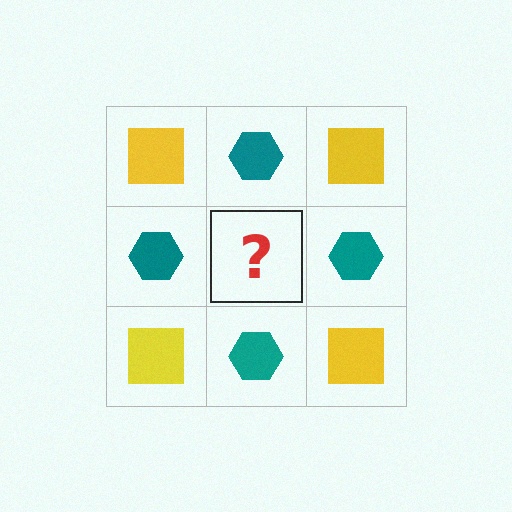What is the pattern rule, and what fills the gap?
The rule is that it alternates yellow square and teal hexagon in a checkerboard pattern. The gap should be filled with a yellow square.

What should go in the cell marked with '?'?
The missing cell should contain a yellow square.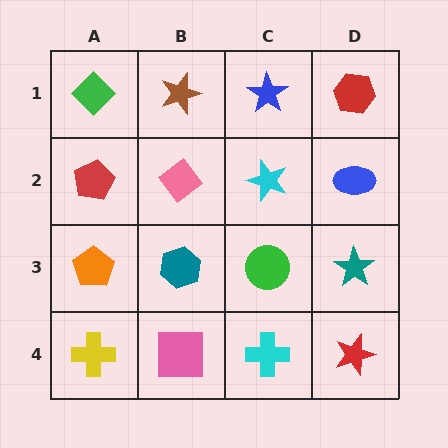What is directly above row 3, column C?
A cyan star.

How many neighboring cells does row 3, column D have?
3.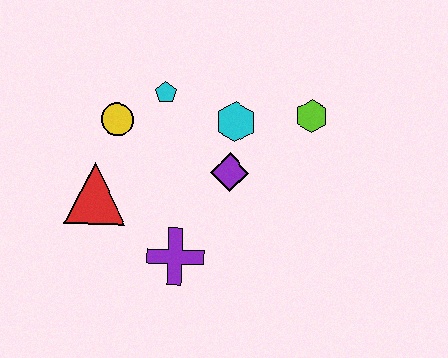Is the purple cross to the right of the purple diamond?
No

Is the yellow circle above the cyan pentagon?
No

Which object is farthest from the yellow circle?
The lime hexagon is farthest from the yellow circle.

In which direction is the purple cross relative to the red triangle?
The purple cross is to the right of the red triangle.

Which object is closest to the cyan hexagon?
The purple diamond is closest to the cyan hexagon.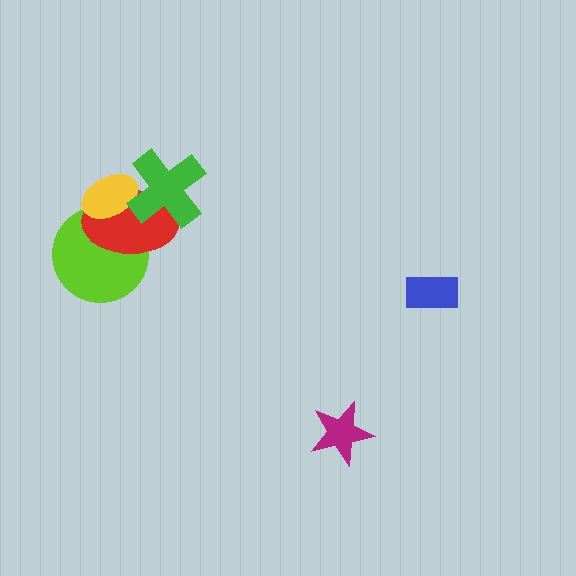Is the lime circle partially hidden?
Yes, it is partially covered by another shape.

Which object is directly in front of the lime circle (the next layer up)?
The red ellipse is directly in front of the lime circle.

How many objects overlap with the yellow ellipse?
3 objects overlap with the yellow ellipse.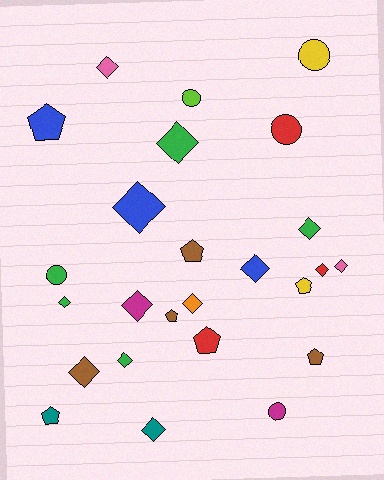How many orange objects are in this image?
There is 1 orange object.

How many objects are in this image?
There are 25 objects.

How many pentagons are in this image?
There are 7 pentagons.